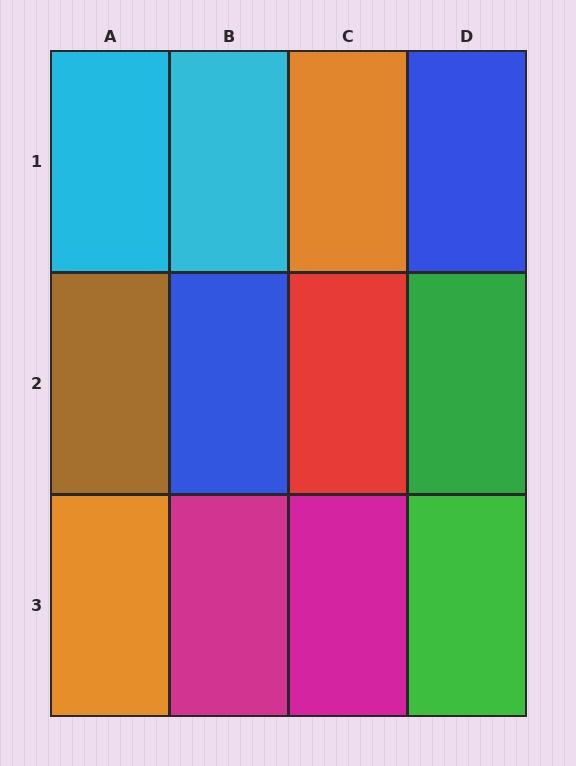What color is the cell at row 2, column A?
Brown.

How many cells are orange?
2 cells are orange.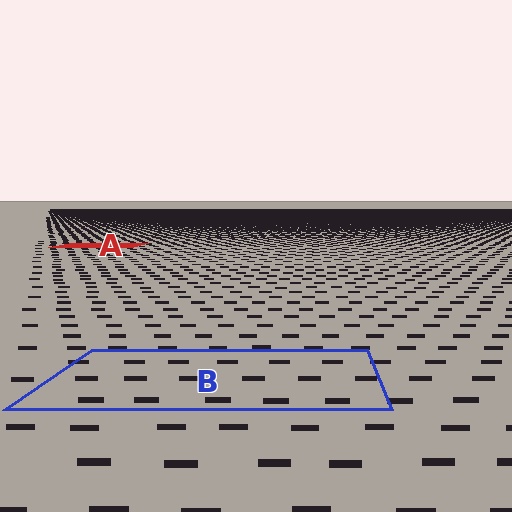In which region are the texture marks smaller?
The texture marks are smaller in region A, because it is farther away.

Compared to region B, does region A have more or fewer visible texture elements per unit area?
Region A has more texture elements per unit area — they are packed more densely because it is farther away.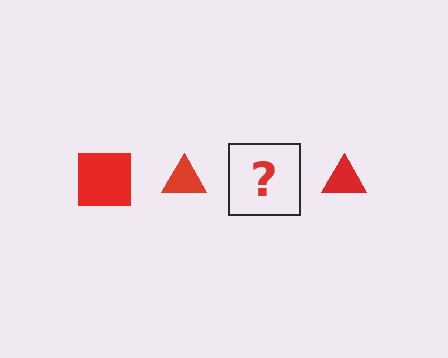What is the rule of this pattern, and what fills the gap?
The rule is that the pattern cycles through square, triangle shapes in red. The gap should be filled with a red square.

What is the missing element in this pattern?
The missing element is a red square.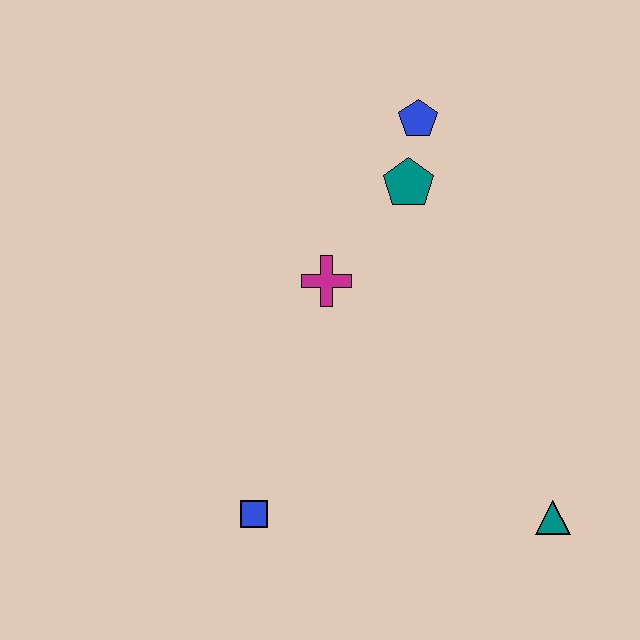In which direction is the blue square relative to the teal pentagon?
The blue square is below the teal pentagon.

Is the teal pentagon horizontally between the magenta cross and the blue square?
No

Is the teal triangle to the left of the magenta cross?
No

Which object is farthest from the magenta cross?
The teal triangle is farthest from the magenta cross.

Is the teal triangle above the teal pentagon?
No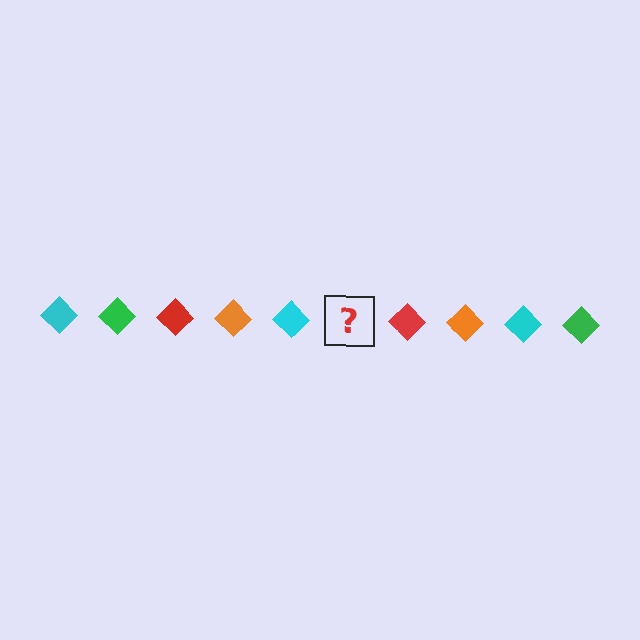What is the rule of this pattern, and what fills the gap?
The rule is that the pattern cycles through cyan, green, red, orange diamonds. The gap should be filled with a green diamond.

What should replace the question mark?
The question mark should be replaced with a green diamond.